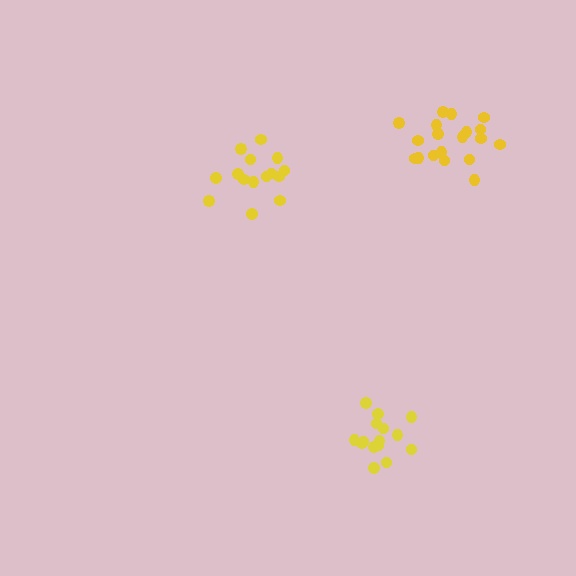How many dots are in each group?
Group 1: 15 dots, Group 2: 15 dots, Group 3: 19 dots (49 total).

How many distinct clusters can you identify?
There are 3 distinct clusters.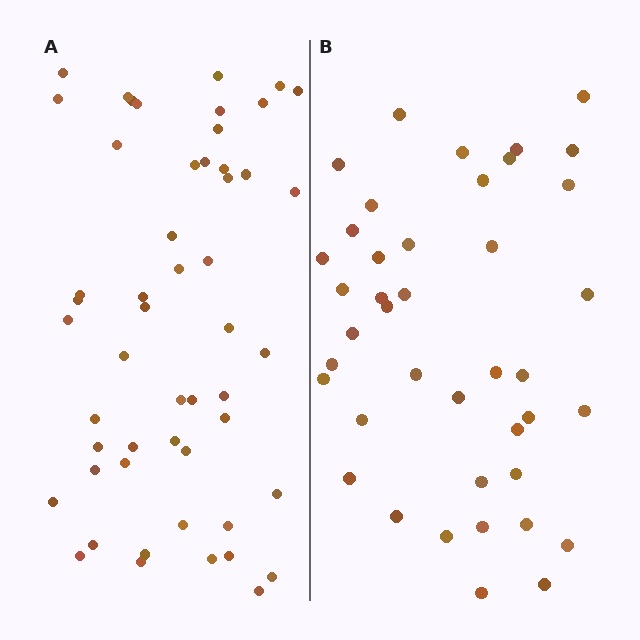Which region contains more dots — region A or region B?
Region A (the left region) has more dots.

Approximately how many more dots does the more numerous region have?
Region A has roughly 12 or so more dots than region B.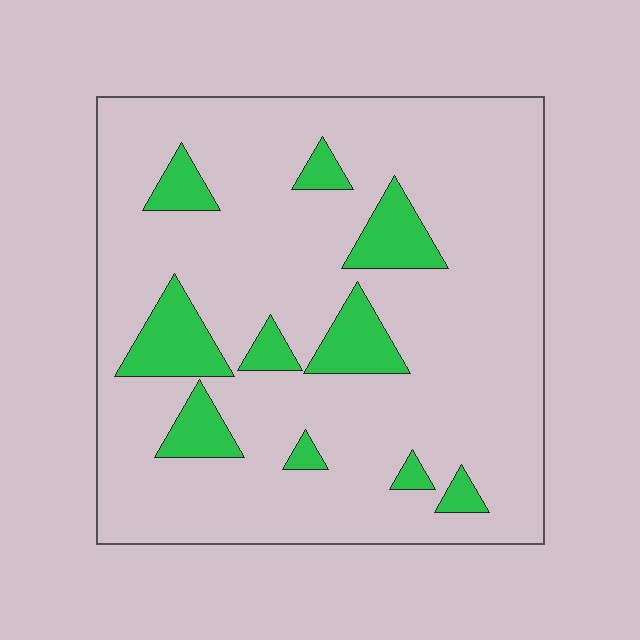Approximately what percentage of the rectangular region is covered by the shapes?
Approximately 15%.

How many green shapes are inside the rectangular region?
10.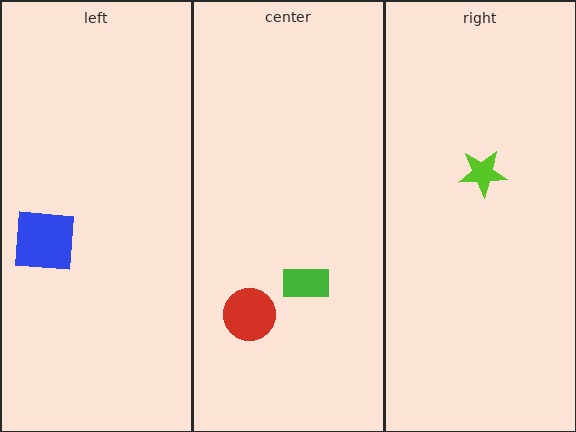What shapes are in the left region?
The blue square.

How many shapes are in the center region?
2.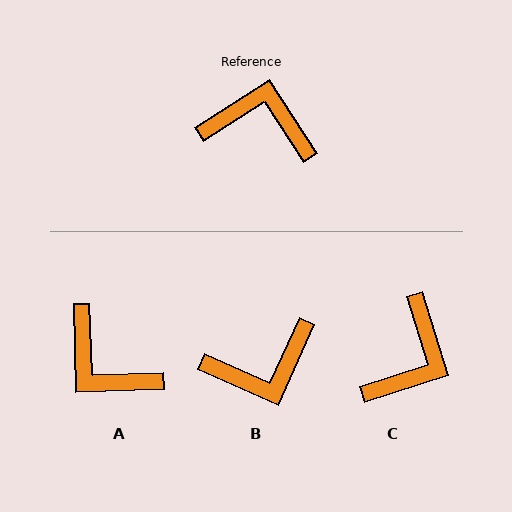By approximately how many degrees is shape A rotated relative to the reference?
Approximately 149 degrees counter-clockwise.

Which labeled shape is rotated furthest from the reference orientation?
A, about 149 degrees away.